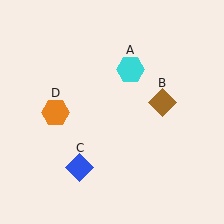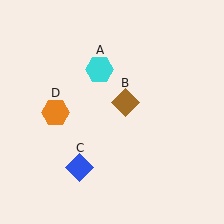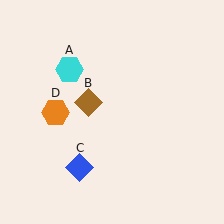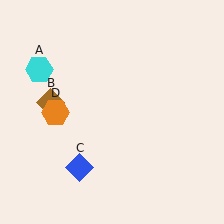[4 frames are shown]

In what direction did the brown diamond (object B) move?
The brown diamond (object B) moved left.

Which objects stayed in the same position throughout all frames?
Blue diamond (object C) and orange hexagon (object D) remained stationary.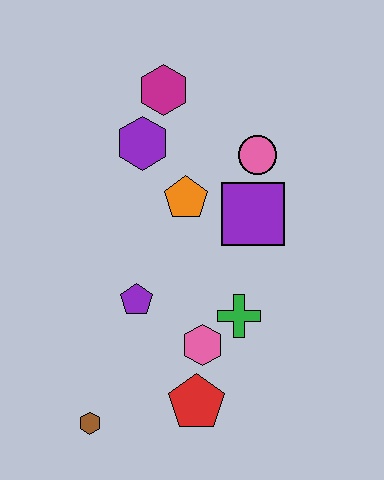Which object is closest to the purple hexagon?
The magenta hexagon is closest to the purple hexagon.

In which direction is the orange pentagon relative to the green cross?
The orange pentagon is above the green cross.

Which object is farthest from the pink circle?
The brown hexagon is farthest from the pink circle.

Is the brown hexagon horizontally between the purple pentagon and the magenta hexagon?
No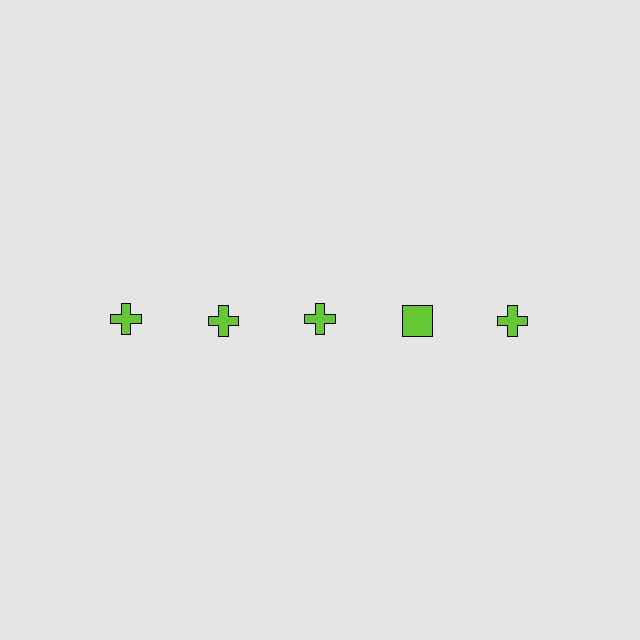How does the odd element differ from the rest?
It has a different shape: square instead of cross.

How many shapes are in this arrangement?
There are 5 shapes arranged in a grid pattern.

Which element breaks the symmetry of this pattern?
The lime square in the top row, second from right column breaks the symmetry. All other shapes are lime crosses.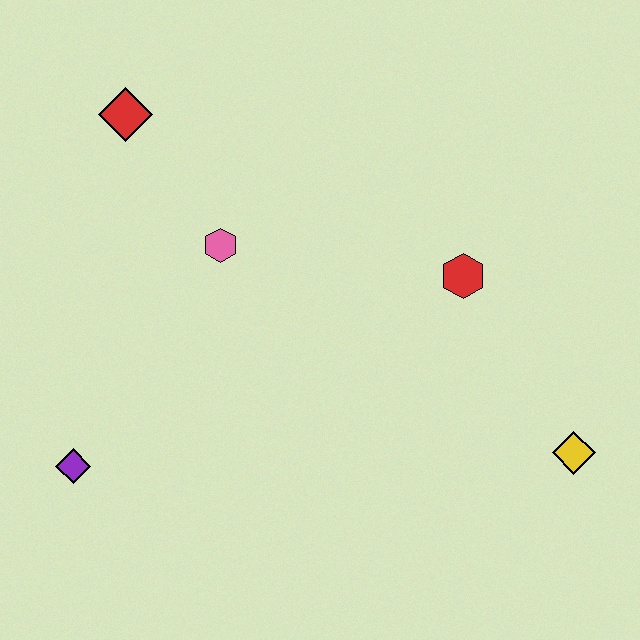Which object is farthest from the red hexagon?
The purple diamond is farthest from the red hexagon.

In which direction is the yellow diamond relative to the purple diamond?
The yellow diamond is to the right of the purple diamond.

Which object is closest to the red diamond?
The pink hexagon is closest to the red diamond.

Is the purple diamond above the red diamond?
No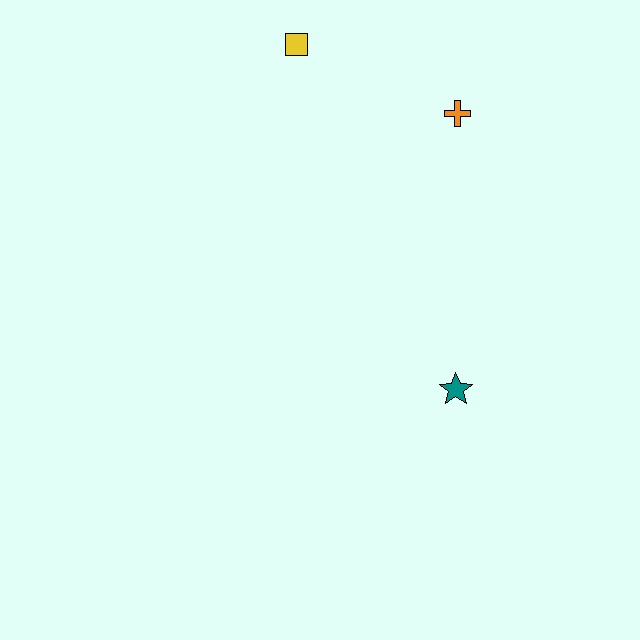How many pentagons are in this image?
There are no pentagons.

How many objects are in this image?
There are 3 objects.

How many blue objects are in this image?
There are no blue objects.